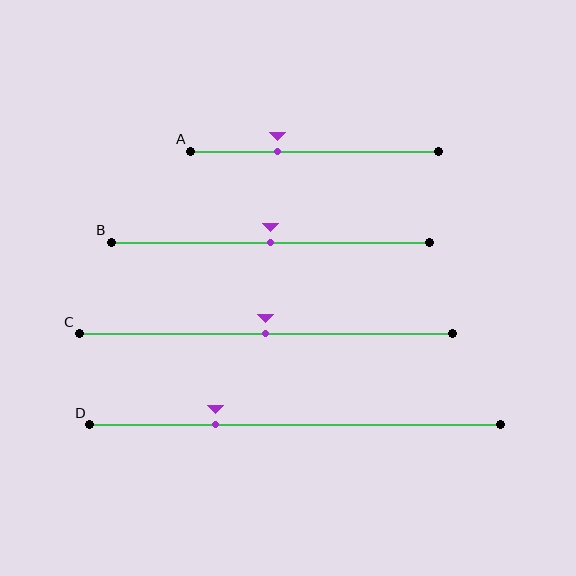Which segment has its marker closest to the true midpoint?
Segment B has its marker closest to the true midpoint.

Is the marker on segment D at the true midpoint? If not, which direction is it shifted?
No, the marker on segment D is shifted to the left by about 19% of the segment length.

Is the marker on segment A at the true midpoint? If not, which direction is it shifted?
No, the marker on segment A is shifted to the left by about 15% of the segment length.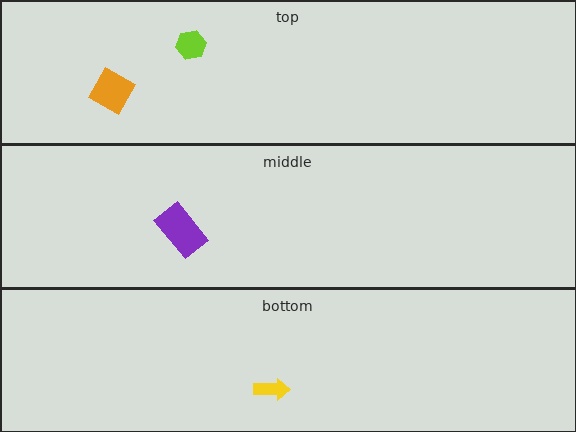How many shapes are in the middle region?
1.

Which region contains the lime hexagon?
The top region.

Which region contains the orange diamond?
The top region.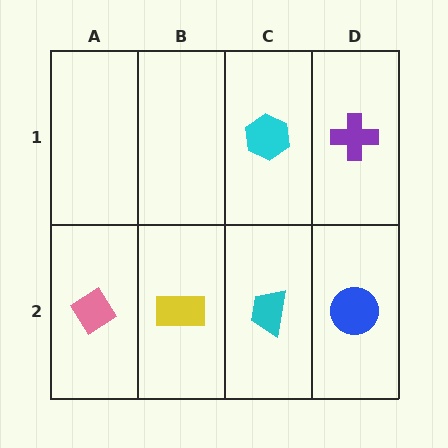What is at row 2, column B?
A yellow rectangle.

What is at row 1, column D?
A purple cross.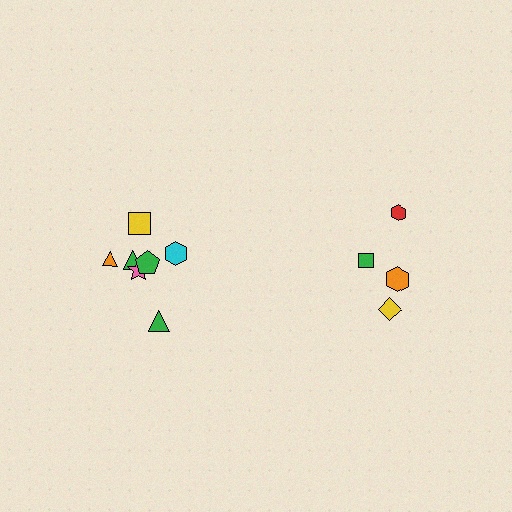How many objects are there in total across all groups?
There are 11 objects.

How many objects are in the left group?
There are 7 objects.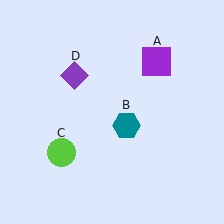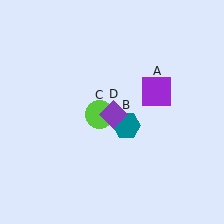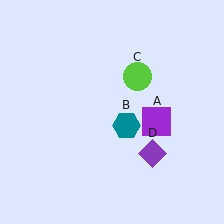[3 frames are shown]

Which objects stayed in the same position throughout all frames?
Teal hexagon (object B) remained stationary.